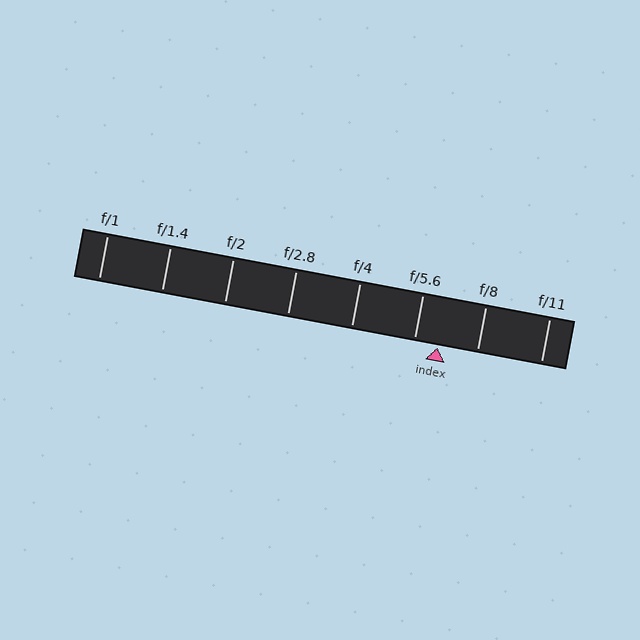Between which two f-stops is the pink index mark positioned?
The index mark is between f/5.6 and f/8.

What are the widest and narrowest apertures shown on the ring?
The widest aperture shown is f/1 and the narrowest is f/11.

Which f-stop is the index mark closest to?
The index mark is closest to f/5.6.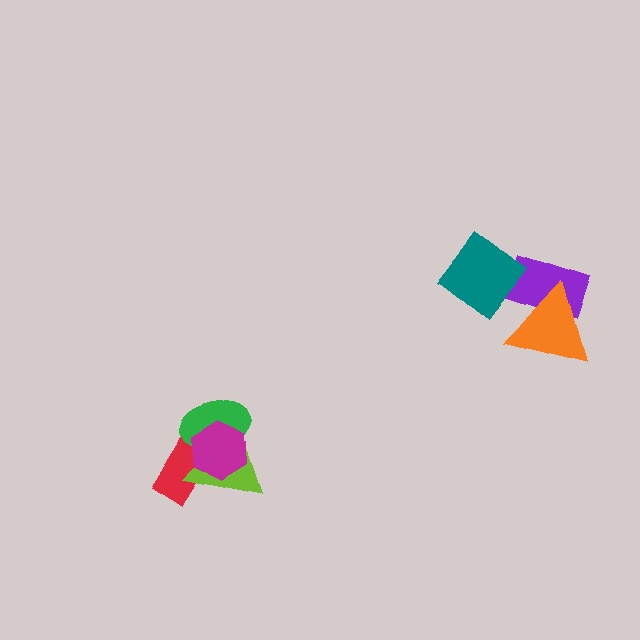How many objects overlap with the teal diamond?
0 objects overlap with the teal diamond.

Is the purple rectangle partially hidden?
Yes, it is partially covered by another shape.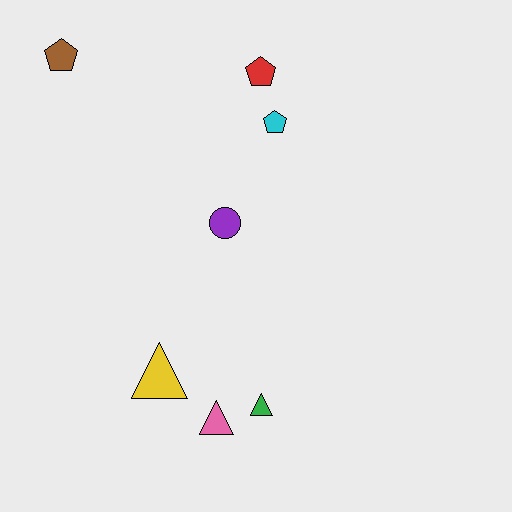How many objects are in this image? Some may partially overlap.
There are 7 objects.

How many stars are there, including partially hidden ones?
There are no stars.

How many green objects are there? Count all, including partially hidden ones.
There is 1 green object.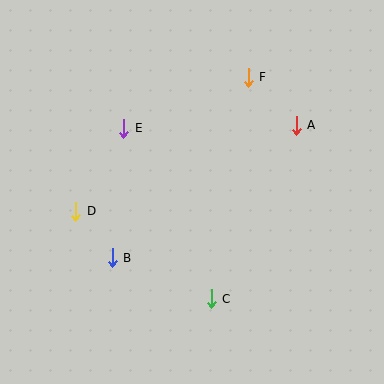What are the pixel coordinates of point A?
Point A is at (296, 125).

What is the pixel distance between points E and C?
The distance between E and C is 192 pixels.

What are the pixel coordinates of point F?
Point F is at (248, 77).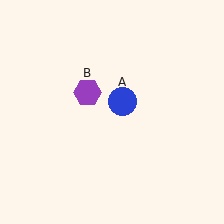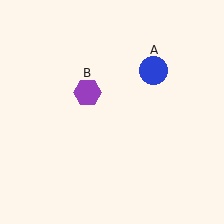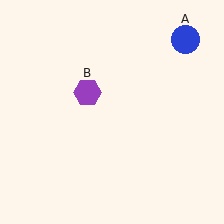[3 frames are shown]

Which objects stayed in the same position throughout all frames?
Purple hexagon (object B) remained stationary.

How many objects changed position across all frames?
1 object changed position: blue circle (object A).